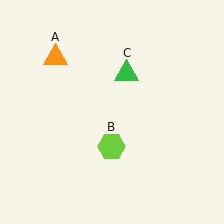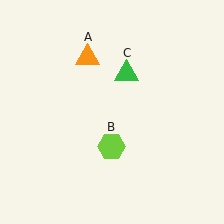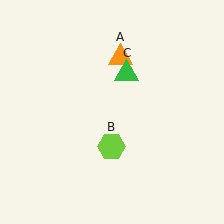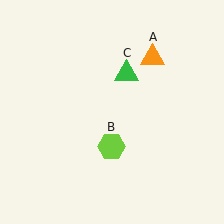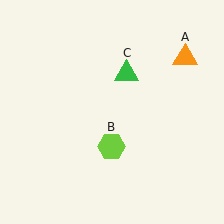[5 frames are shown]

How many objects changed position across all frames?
1 object changed position: orange triangle (object A).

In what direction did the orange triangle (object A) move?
The orange triangle (object A) moved right.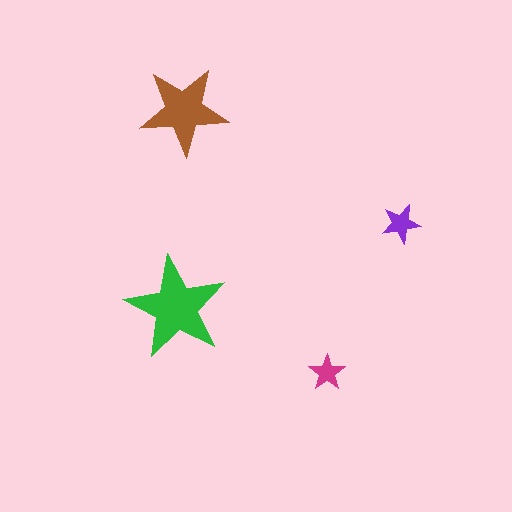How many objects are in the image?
There are 4 objects in the image.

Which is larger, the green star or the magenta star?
The green one.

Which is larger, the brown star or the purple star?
The brown one.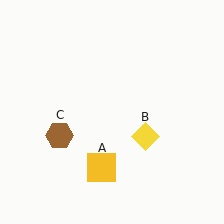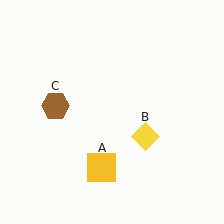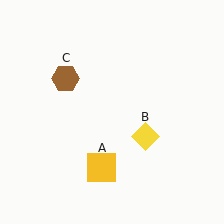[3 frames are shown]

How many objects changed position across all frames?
1 object changed position: brown hexagon (object C).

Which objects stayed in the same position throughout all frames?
Yellow square (object A) and yellow diamond (object B) remained stationary.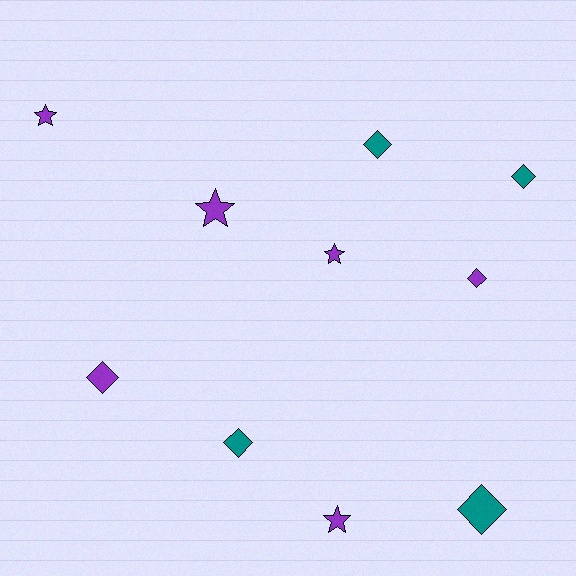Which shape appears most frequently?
Diamond, with 6 objects.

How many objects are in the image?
There are 10 objects.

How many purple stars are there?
There are 4 purple stars.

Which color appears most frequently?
Purple, with 6 objects.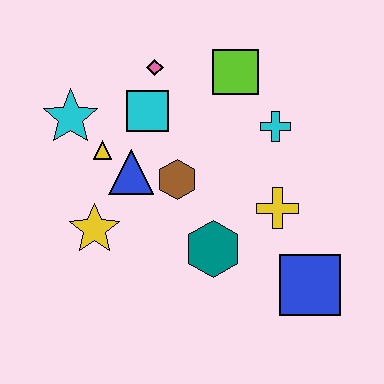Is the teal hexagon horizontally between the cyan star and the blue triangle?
No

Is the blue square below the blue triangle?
Yes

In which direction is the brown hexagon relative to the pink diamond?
The brown hexagon is below the pink diamond.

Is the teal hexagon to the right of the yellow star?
Yes